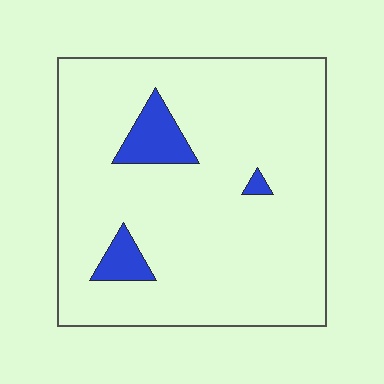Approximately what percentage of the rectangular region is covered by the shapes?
Approximately 10%.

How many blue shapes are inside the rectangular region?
3.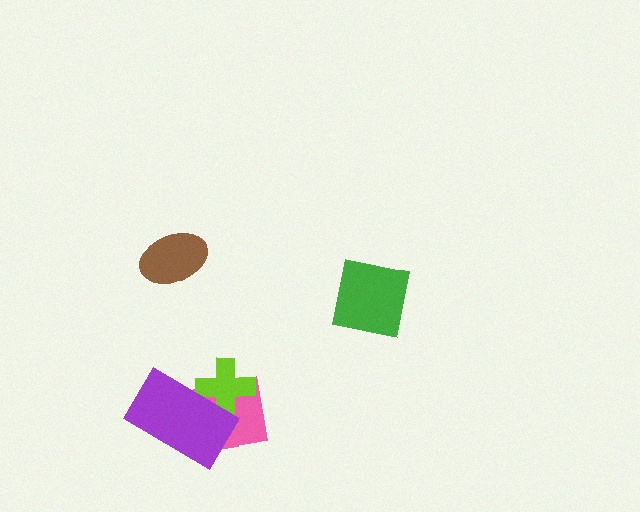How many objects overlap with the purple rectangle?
2 objects overlap with the purple rectangle.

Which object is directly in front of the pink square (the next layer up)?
The lime cross is directly in front of the pink square.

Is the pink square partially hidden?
Yes, it is partially covered by another shape.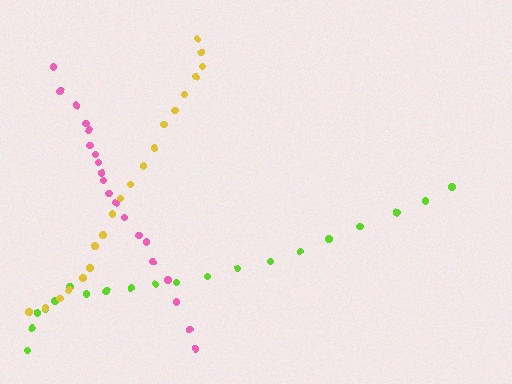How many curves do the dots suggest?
There are 3 distinct paths.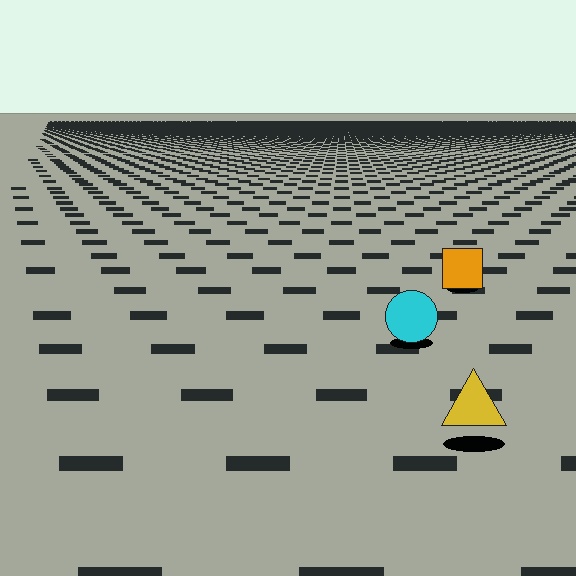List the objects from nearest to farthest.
From nearest to farthest: the yellow triangle, the cyan circle, the orange square.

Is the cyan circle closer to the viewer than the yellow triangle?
No. The yellow triangle is closer — you can tell from the texture gradient: the ground texture is coarser near it.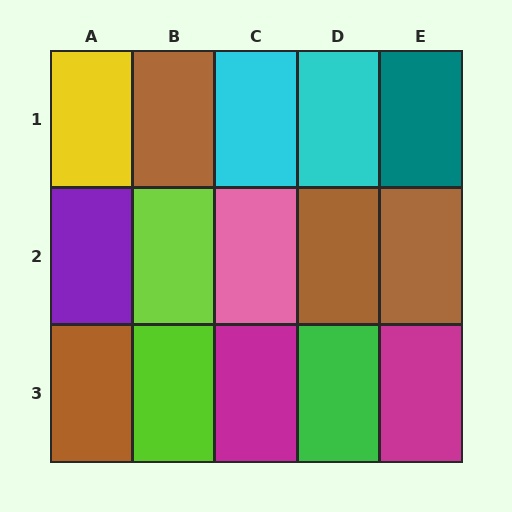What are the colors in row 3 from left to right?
Brown, lime, magenta, green, magenta.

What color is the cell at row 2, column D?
Brown.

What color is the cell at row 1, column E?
Teal.